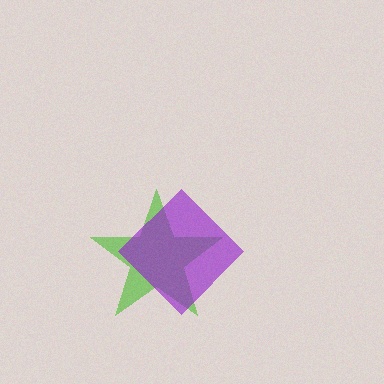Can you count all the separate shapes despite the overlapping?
Yes, there are 2 separate shapes.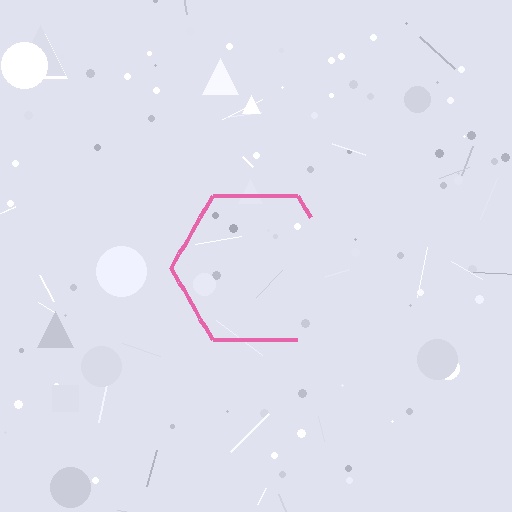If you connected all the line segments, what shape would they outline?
They would outline a hexagon.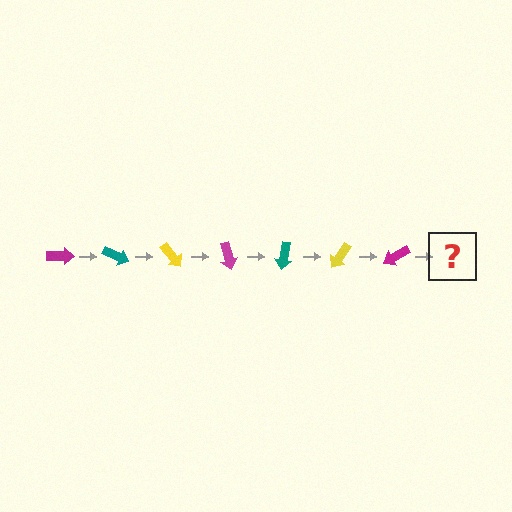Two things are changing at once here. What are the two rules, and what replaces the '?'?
The two rules are that it rotates 25 degrees each step and the color cycles through magenta, teal, and yellow. The '?' should be a teal arrow, rotated 175 degrees from the start.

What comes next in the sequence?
The next element should be a teal arrow, rotated 175 degrees from the start.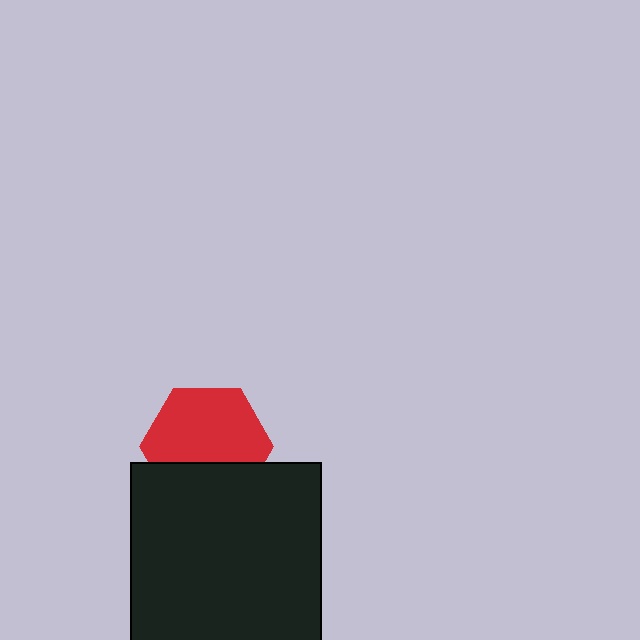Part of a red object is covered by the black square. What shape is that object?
It is a hexagon.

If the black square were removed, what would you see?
You would see the complete red hexagon.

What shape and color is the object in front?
The object in front is a black square.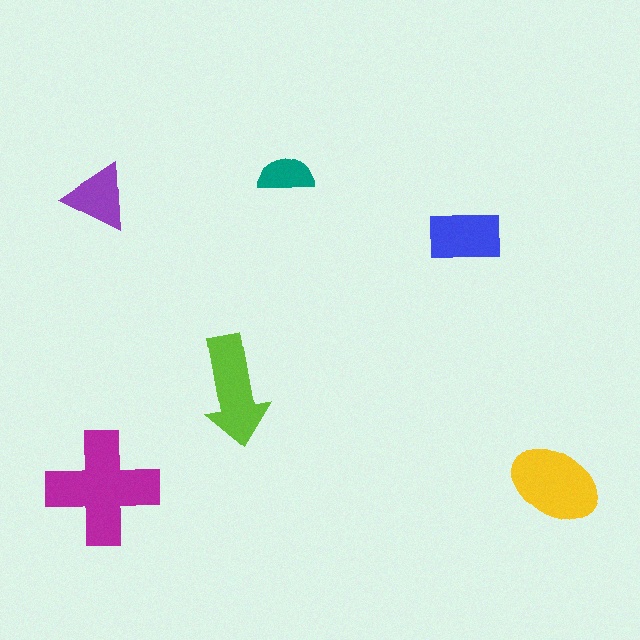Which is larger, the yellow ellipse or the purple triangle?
The yellow ellipse.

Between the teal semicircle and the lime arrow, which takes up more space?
The lime arrow.